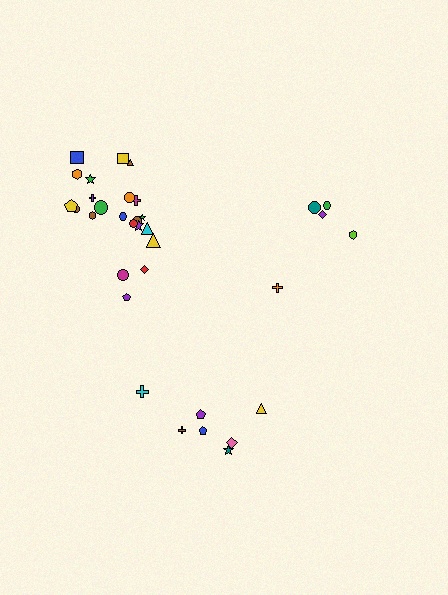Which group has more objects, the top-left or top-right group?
The top-left group.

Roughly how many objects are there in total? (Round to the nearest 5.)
Roughly 35 objects in total.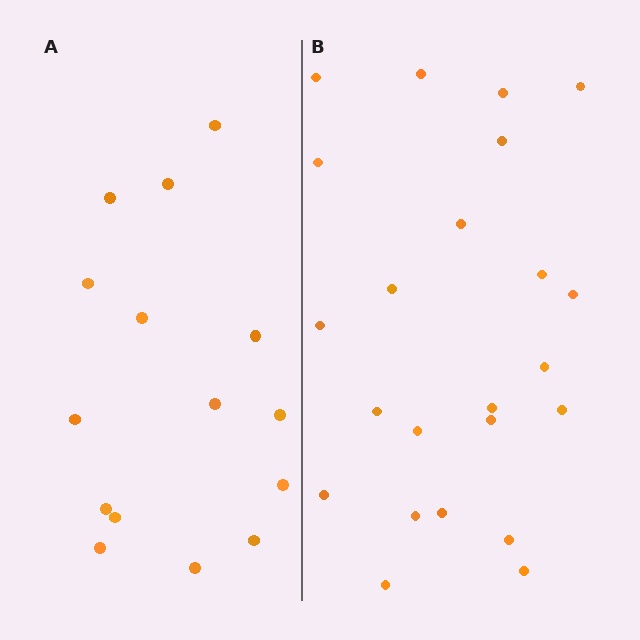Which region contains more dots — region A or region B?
Region B (the right region) has more dots.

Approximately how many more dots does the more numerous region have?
Region B has roughly 8 or so more dots than region A.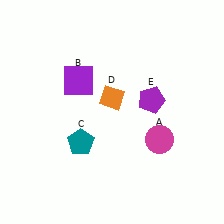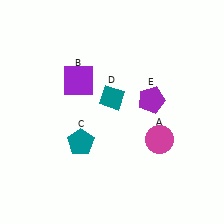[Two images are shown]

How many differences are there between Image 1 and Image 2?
There is 1 difference between the two images.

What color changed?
The diamond (D) changed from orange in Image 1 to teal in Image 2.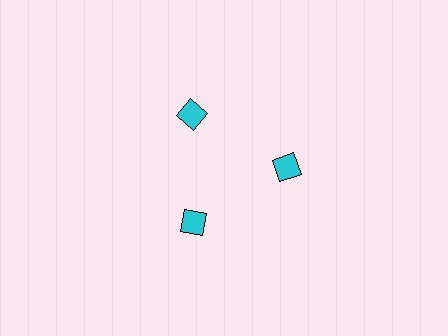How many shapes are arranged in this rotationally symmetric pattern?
There are 3 shapes, arranged in 3 groups of 1.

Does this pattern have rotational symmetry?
Yes, this pattern has 3-fold rotational symmetry. It looks the same after rotating 120 degrees around the center.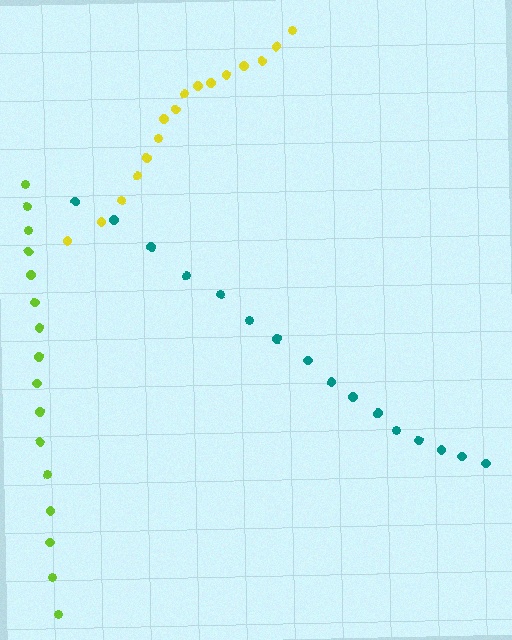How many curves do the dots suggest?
There are 3 distinct paths.